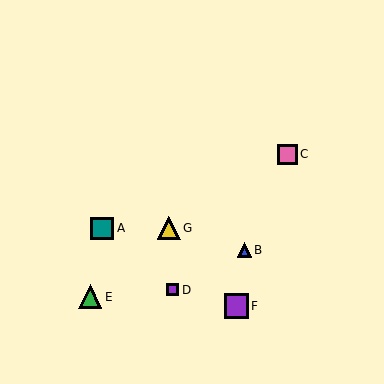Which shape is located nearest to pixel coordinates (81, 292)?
The green triangle (labeled E) at (90, 297) is nearest to that location.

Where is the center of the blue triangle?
The center of the blue triangle is at (244, 250).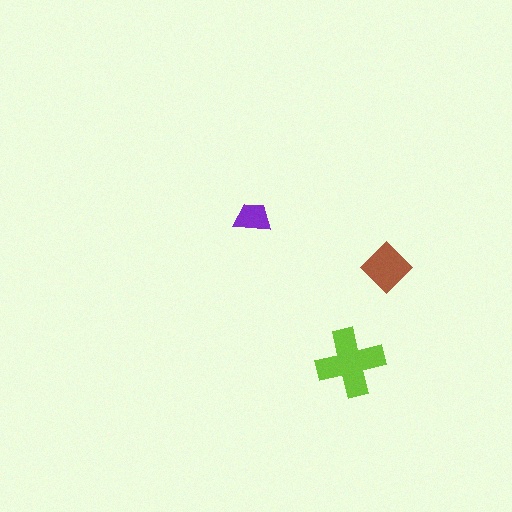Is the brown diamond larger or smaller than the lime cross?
Smaller.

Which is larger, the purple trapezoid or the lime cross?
The lime cross.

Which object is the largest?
The lime cross.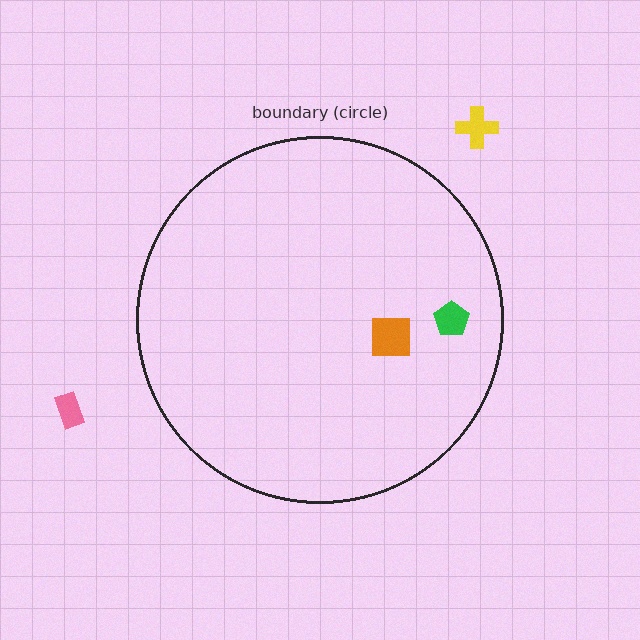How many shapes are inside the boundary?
2 inside, 2 outside.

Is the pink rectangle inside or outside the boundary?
Outside.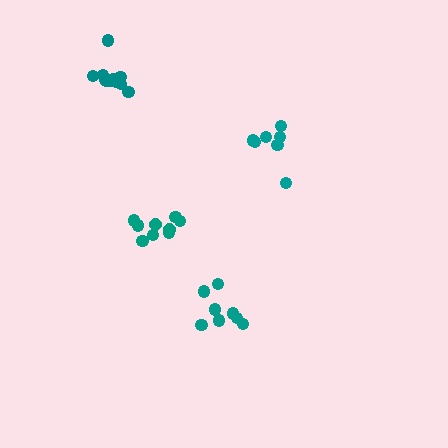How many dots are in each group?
Group 1: 11 dots, Group 2: 7 dots, Group 3: 8 dots, Group 4: 9 dots (35 total).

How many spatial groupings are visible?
There are 4 spatial groupings.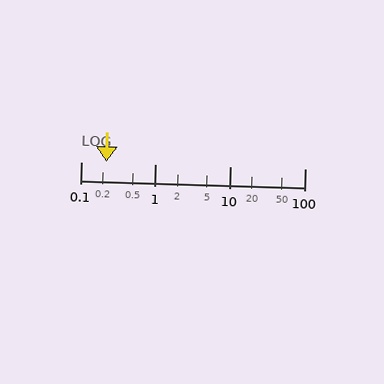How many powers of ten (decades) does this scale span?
The scale spans 3 decades, from 0.1 to 100.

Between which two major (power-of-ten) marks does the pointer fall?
The pointer is between 0.1 and 1.